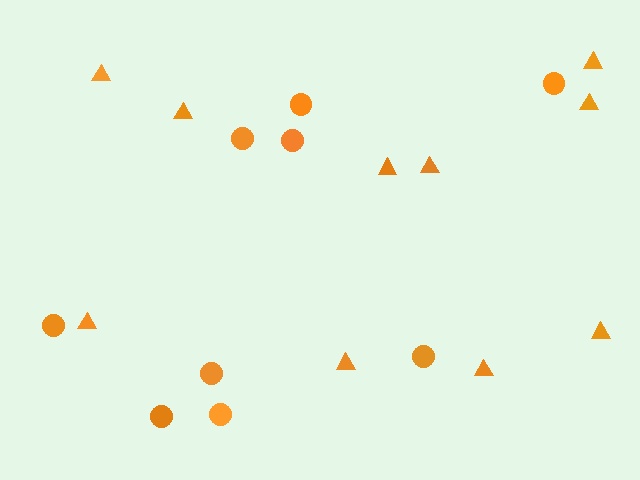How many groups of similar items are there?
There are 2 groups: one group of circles (9) and one group of triangles (10).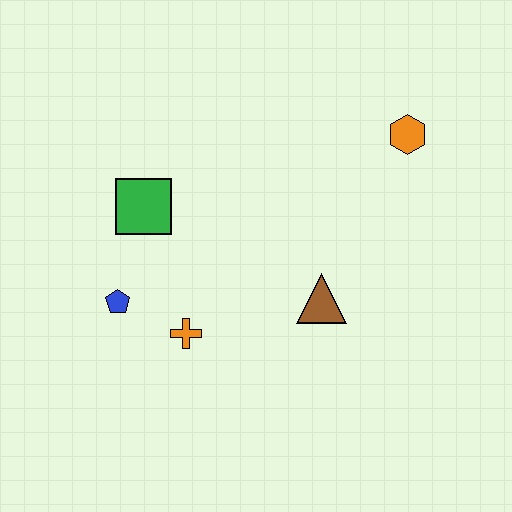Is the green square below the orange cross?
No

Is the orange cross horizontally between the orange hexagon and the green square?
Yes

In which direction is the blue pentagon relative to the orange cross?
The blue pentagon is to the left of the orange cross.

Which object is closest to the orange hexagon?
The brown triangle is closest to the orange hexagon.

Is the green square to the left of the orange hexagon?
Yes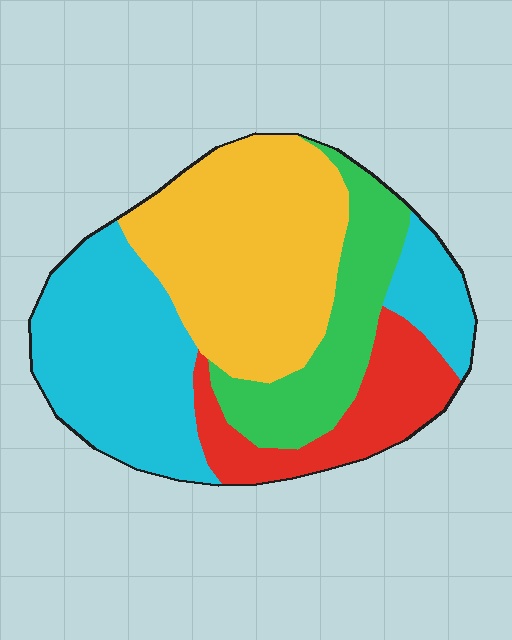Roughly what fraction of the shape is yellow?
Yellow covers 34% of the shape.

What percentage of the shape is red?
Red covers roughly 15% of the shape.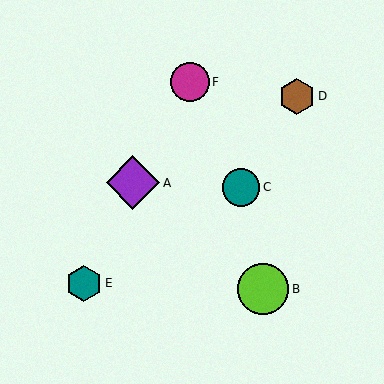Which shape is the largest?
The purple diamond (labeled A) is the largest.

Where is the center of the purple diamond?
The center of the purple diamond is at (133, 183).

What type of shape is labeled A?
Shape A is a purple diamond.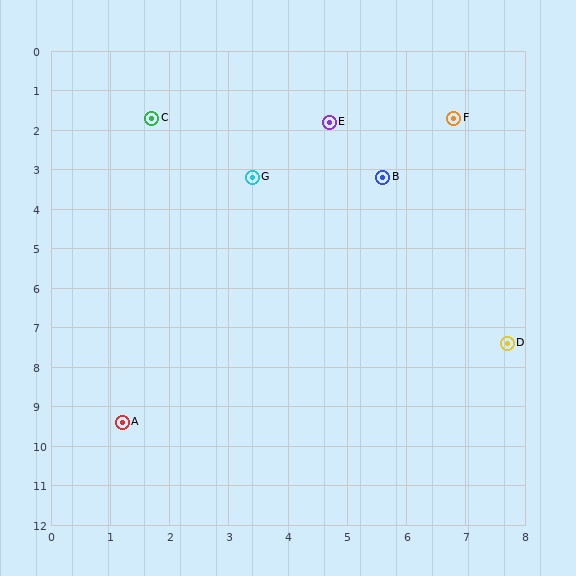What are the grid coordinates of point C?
Point C is at approximately (1.7, 1.7).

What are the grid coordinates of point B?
Point B is at approximately (5.6, 3.2).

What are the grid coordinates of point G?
Point G is at approximately (3.4, 3.2).